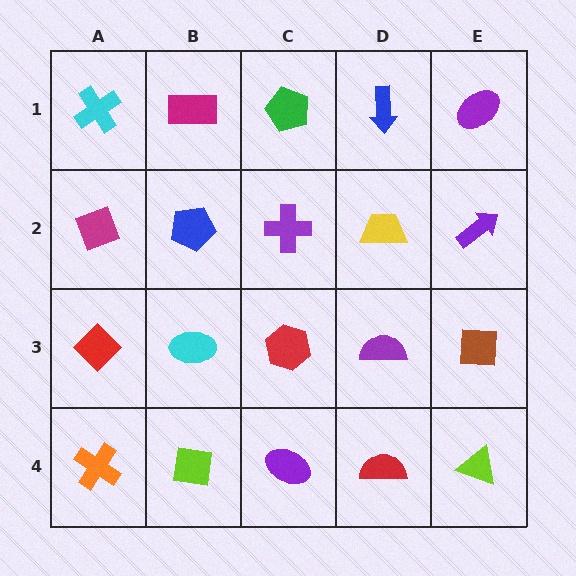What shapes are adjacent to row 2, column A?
A cyan cross (row 1, column A), a red diamond (row 3, column A), a blue pentagon (row 2, column B).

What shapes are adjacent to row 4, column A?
A red diamond (row 3, column A), a lime square (row 4, column B).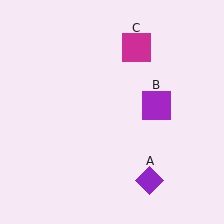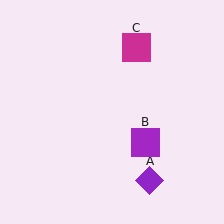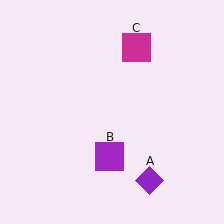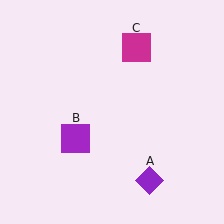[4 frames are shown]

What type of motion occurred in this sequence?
The purple square (object B) rotated clockwise around the center of the scene.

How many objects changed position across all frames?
1 object changed position: purple square (object B).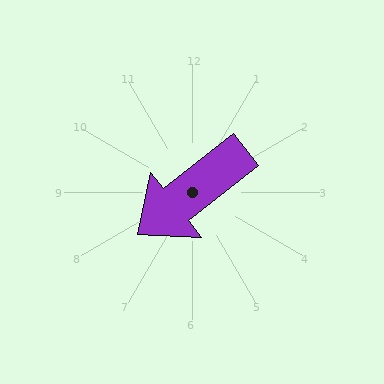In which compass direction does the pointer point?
Southwest.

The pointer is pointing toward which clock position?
Roughly 8 o'clock.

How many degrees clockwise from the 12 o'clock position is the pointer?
Approximately 232 degrees.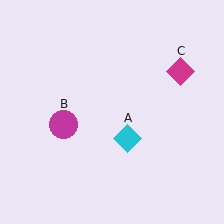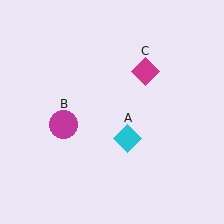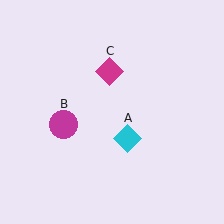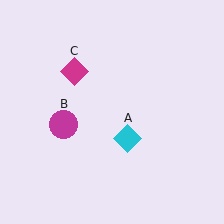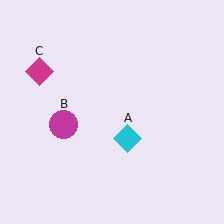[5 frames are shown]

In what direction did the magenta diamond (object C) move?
The magenta diamond (object C) moved left.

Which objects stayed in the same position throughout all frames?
Cyan diamond (object A) and magenta circle (object B) remained stationary.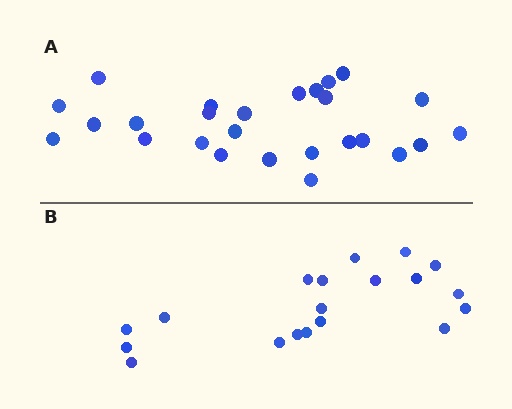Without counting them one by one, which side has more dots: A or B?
Region A (the top region) has more dots.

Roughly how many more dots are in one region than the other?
Region A has roughly 8 or so more dots than region B.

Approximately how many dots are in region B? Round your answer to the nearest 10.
About 20 dots. (The exact count is 19, which rounds to 20.)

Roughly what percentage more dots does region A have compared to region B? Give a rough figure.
About 35% more.